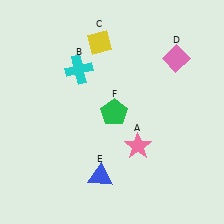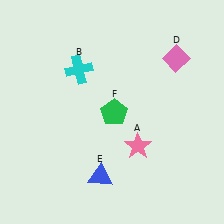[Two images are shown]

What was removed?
The yellow diamond (C) was removed in Image 2.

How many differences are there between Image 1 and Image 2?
There is 1 difference between the two images.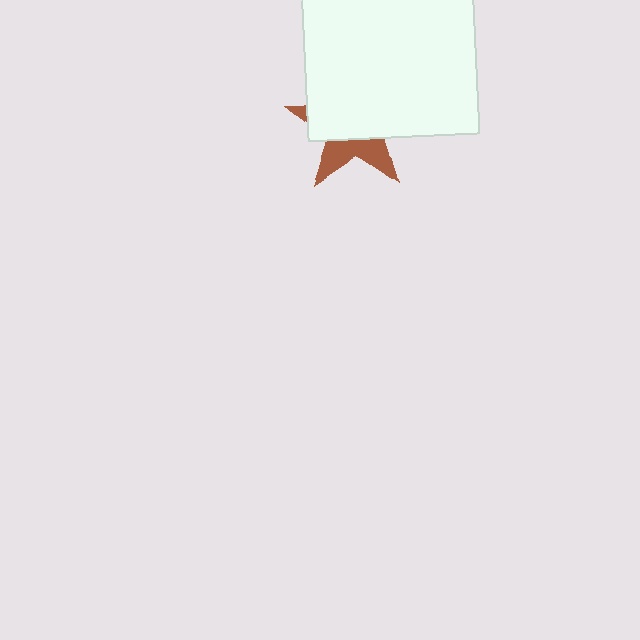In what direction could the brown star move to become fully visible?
The brown star could move down. That would shift it out from behind the white square entirely.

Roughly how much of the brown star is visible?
A small part of it is visible (roughly 36%).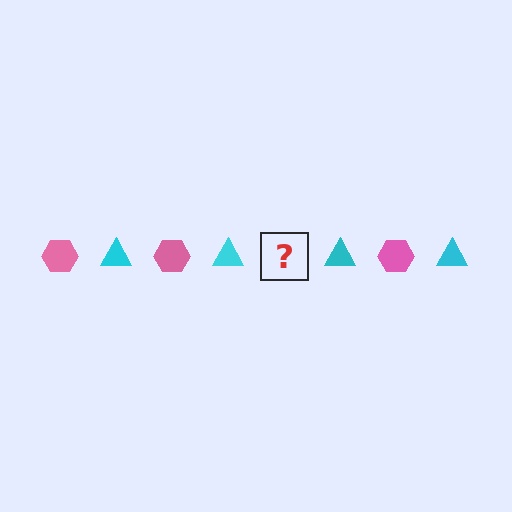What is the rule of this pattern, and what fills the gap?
The rule is that the pattern alternates between pink hexagon and cyan triangle. The gap should be filled with a pink hexagon.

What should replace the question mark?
The question mark should be replaced with a pink hexagon.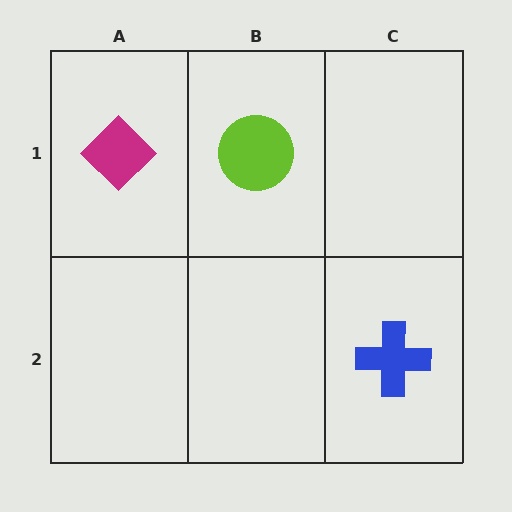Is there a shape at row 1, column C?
No, that cell is empty.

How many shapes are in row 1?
2 shapes.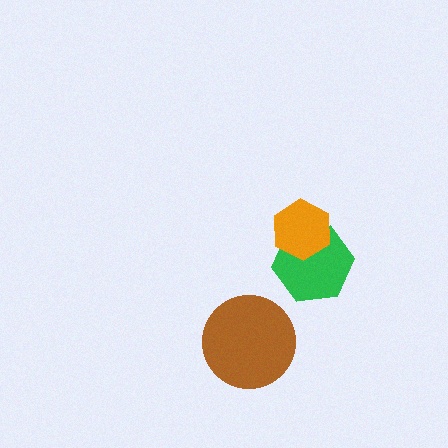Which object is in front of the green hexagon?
The orange hexagon is in front of the green hexagon.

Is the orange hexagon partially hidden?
No, no other shape covers it.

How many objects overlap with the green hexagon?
1 object overlaps with the green hexagon.